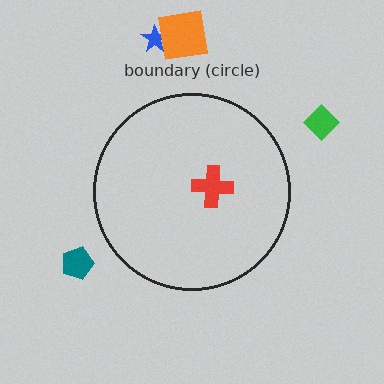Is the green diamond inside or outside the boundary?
Outside.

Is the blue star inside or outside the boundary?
Outside.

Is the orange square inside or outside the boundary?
Outside.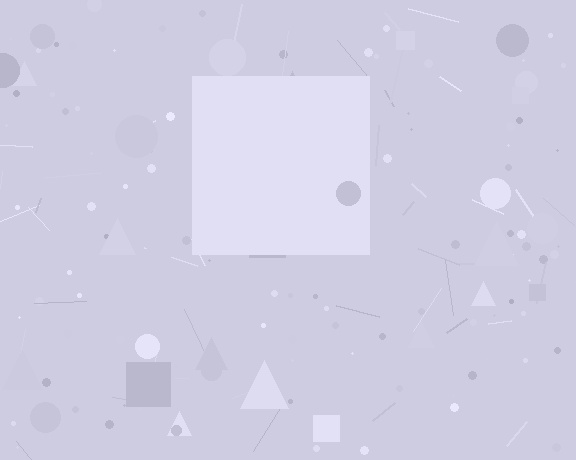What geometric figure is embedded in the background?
A square is embedded in the background.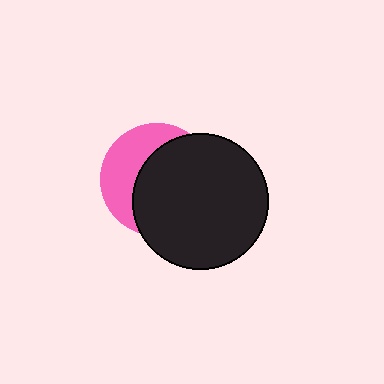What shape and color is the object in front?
The object in front is a black circle.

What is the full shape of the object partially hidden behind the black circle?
The partially hidden object is a pink circle.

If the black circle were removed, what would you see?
You would see the complete pink circle.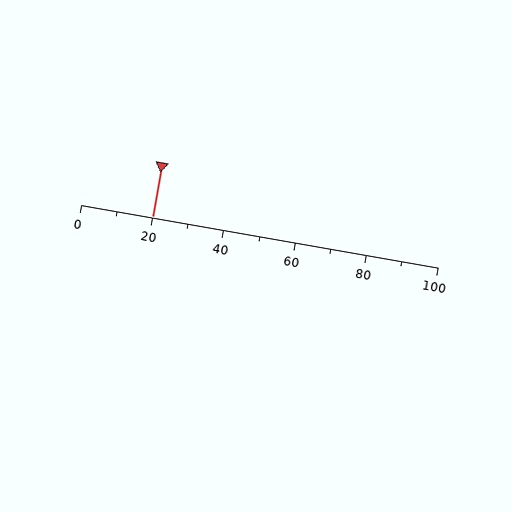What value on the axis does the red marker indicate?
The marker indicates approximately 20.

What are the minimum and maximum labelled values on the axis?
The axis runs from 0 to 100.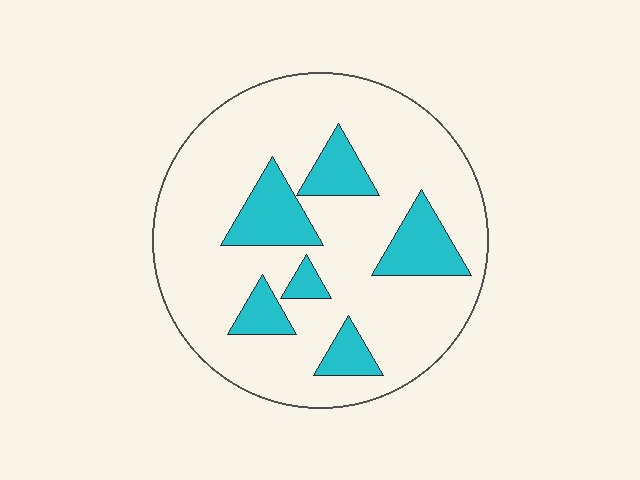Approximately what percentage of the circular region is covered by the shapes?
Approximately 20%.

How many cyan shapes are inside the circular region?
6.